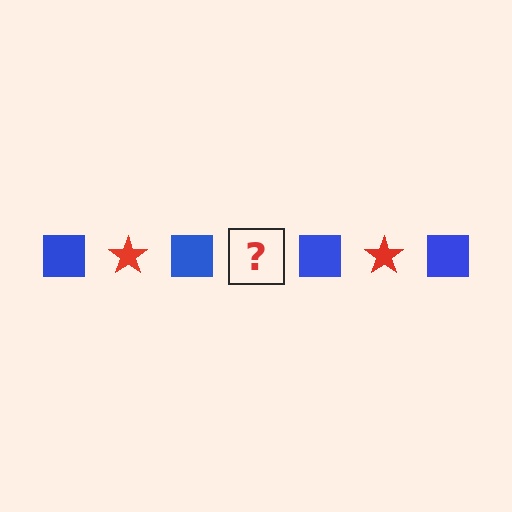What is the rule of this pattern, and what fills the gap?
The rule is that the pattern alternates between blue square and red star. The gap should be filled with a red star.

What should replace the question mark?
The question mark should be replaced with a red star.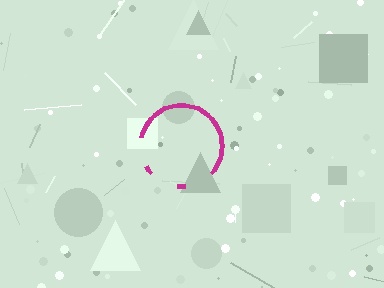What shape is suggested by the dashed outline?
The dashed outline suggests a circle.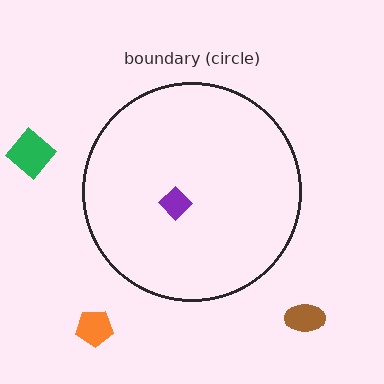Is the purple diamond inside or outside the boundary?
Inside.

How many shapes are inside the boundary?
1 inside, 3 outside.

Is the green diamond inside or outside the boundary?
Outside.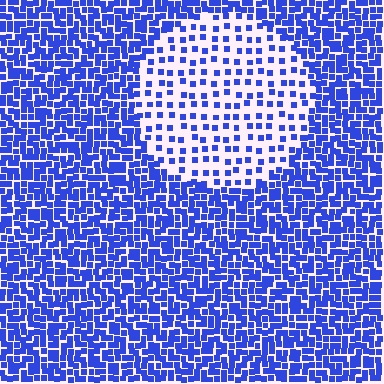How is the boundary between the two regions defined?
The boundary is defined by a change in element density (approximately 2.7x ratio). All elements are the same color, size, and shape.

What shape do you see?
I see a circle.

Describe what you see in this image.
The image contains small blue elements arranged at two different densities. A circle-shaped region is visible where the elements are less densely packed than the surrounding area.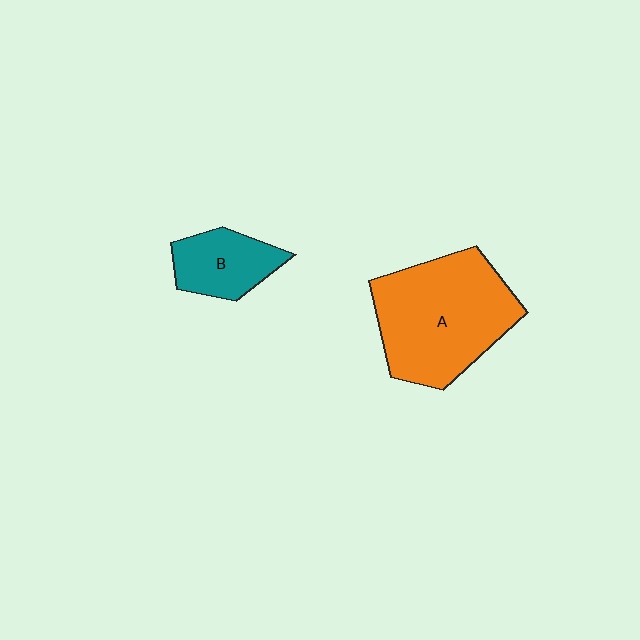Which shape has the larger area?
Shape A (orange).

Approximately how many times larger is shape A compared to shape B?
Approximately 2.4 times.